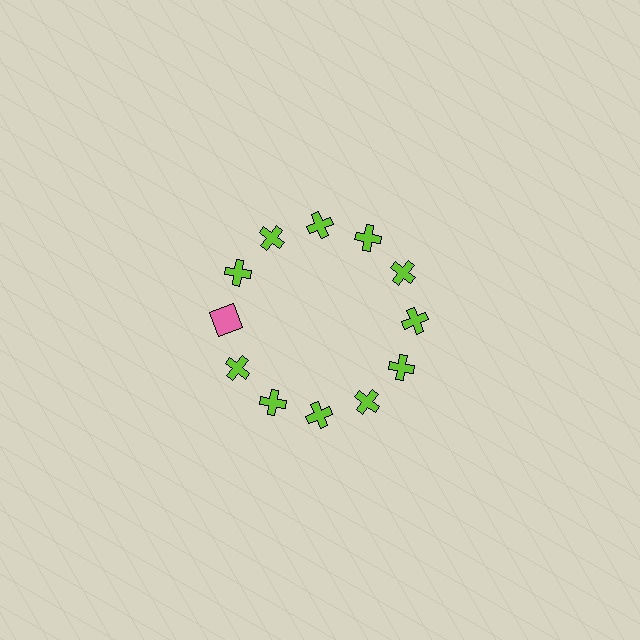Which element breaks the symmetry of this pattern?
The pink square at roughly the 9 o'clock position breaks the symmetry. All other shapes are lime crosses.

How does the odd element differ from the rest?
It differs in both color (pink instead of lime) and shape (square instead of cross).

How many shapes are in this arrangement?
There are 12 shapes arranged in a ring pattern.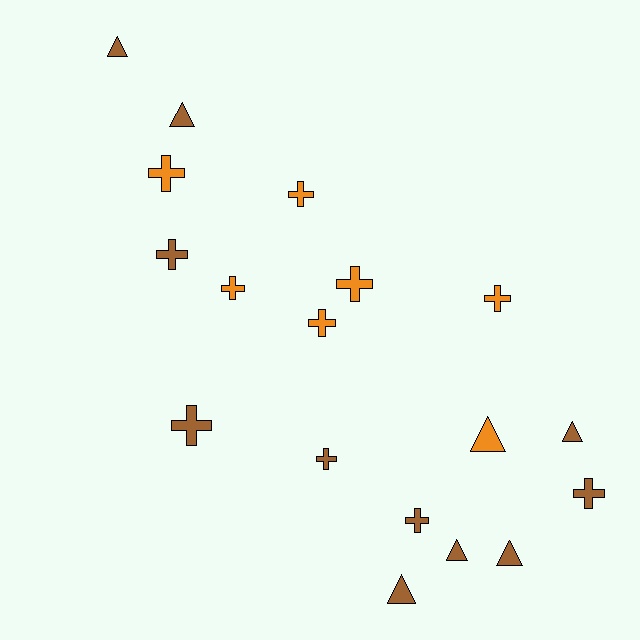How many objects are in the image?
There are 18 objects.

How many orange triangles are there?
There is 1 orange triangle.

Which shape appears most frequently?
Cross, with 11 objects.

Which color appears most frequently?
Brown, with 11 objects.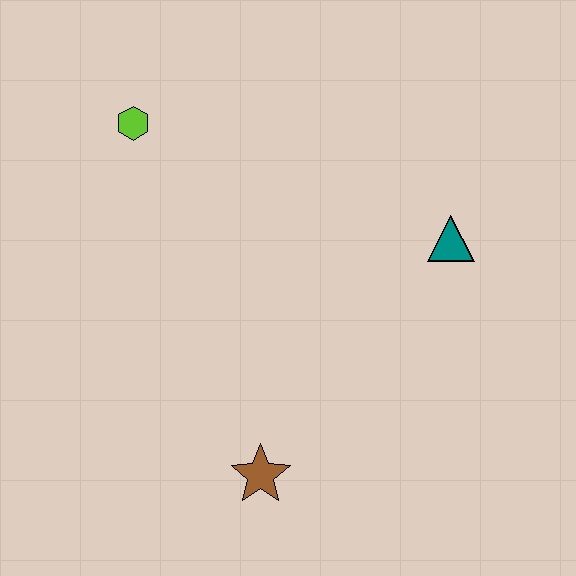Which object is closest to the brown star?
The teal triangle is closest to the brown star.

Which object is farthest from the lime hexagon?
The brown star is farthest from the lime hexagon.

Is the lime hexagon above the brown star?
Yes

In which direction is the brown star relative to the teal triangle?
The brown star is below the teal triangle.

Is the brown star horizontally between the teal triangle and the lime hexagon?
Yes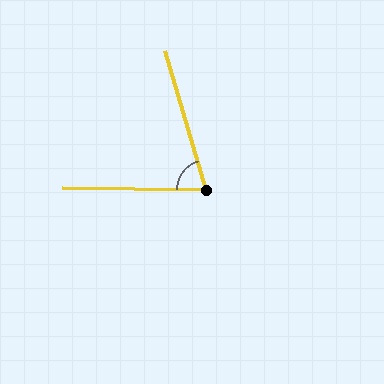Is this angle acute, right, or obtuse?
It is acute.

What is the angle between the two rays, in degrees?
Approximately 73 degrees.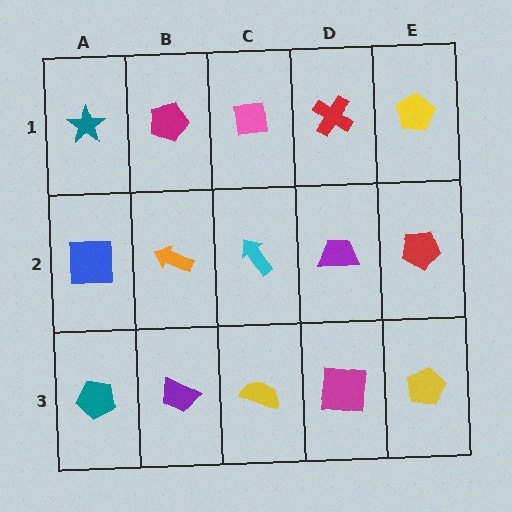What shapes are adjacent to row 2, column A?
A teal star (row 1, column A), a teal pentagon (row 3, column A), an orange arrow (row 2, column B).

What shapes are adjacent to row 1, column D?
A purple trapezoid (row 2, column D), a pink square (row 1, column C), a yellow pentagon (row 1, column E).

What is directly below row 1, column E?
A red pentagon.